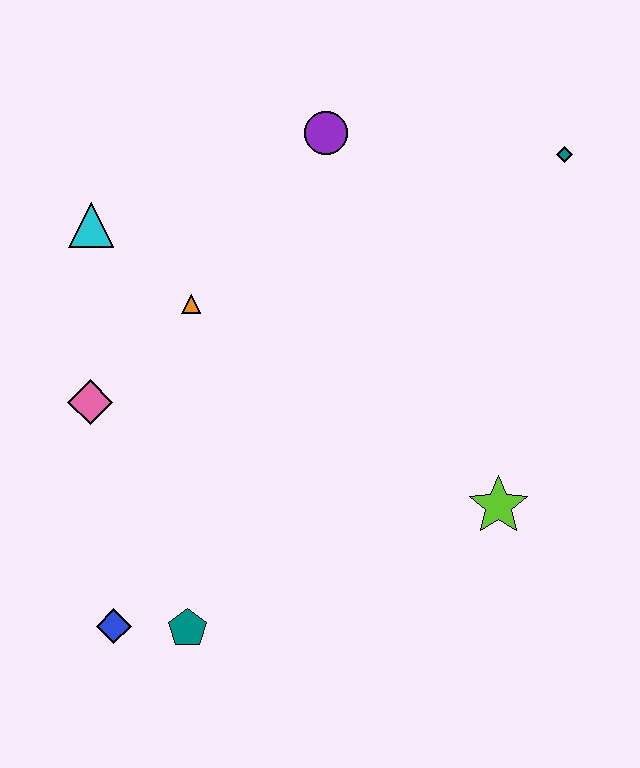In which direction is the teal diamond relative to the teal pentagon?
The teal diamond is above the teal pentagon.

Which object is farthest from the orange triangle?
The teal diamond is farthest from the orange triangle.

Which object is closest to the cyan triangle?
The orange triangle is closest to the cyan triangle.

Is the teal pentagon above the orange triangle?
No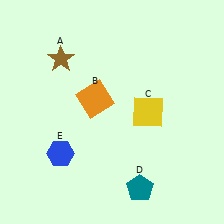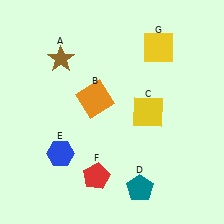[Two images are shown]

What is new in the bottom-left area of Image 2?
A red pentagon (F) was added in the bottom-left area of Image 2.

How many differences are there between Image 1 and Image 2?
There are 2 differences between the two images.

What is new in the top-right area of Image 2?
A yellow square (G) was added in the top-right area of Image 2.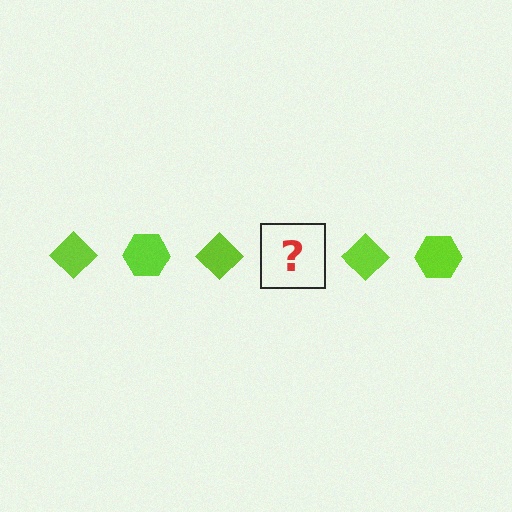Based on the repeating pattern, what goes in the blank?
The blank should be a lime hexagon.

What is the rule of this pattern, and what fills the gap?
The rule is that the pattern cycles through diamond, hexagon shapes in lime. The gap should be filled with a lime hexagon.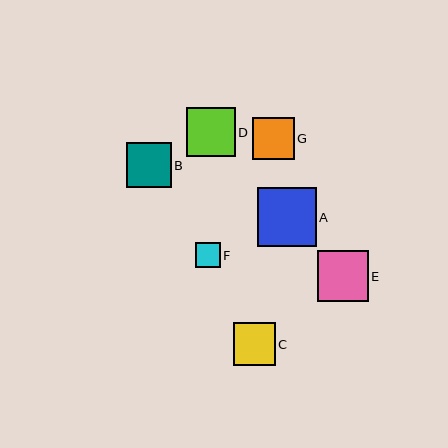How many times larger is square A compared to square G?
Square A is approximately 1.4 times the size of square G.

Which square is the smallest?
Square F is the smallest with a size of approximately 24 pixels.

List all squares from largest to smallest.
From largest to smallest: A, E, D, B, G, C, F.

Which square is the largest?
Square A is the largest with a size of approximately 58 pixels.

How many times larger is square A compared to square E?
Square A is approximately 1.1 times the size of square E.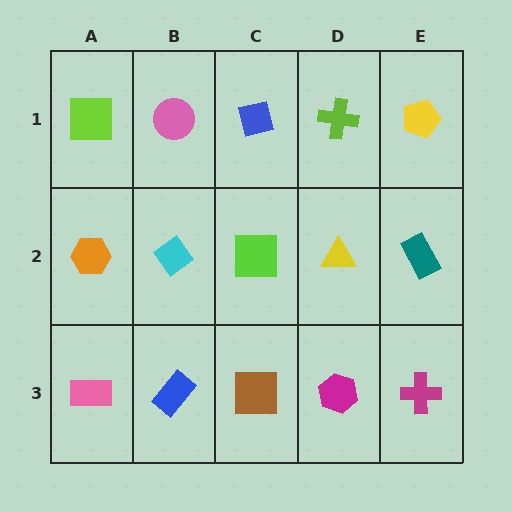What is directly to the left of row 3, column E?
A magenta hexagon.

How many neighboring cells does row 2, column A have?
3.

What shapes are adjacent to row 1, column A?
An orange hexagon (row 2, column A), a pink circle (row 1, column B).